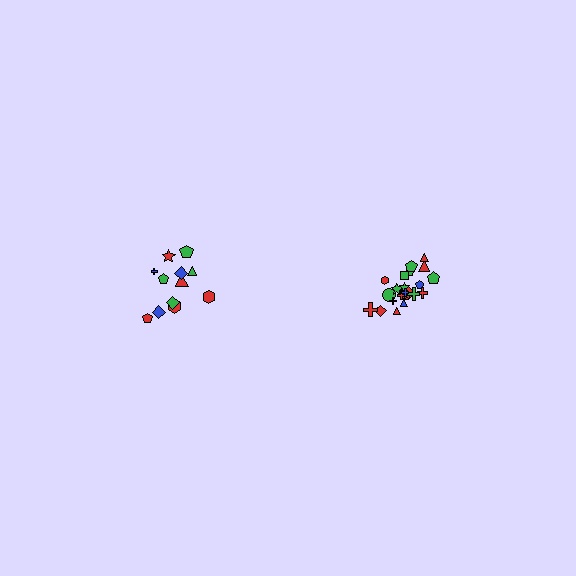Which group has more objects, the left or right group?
The right group.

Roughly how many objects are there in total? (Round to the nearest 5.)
Roughly 35 objects in total.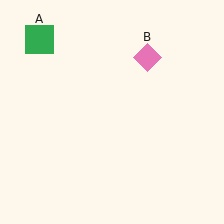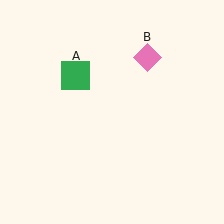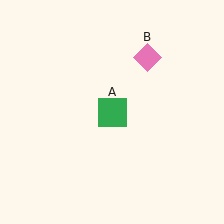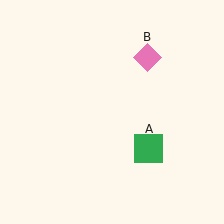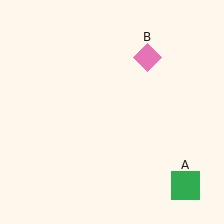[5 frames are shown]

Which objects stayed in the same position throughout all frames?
Pink diamond (object B) remained stationary.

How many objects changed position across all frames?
1 object changed position: green square (object A).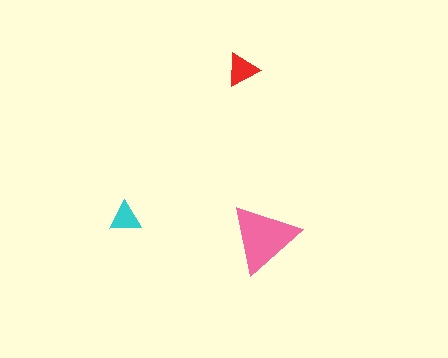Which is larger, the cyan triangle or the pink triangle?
The pink one.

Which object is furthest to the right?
The pink triangle is rightmost.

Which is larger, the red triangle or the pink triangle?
The pink one.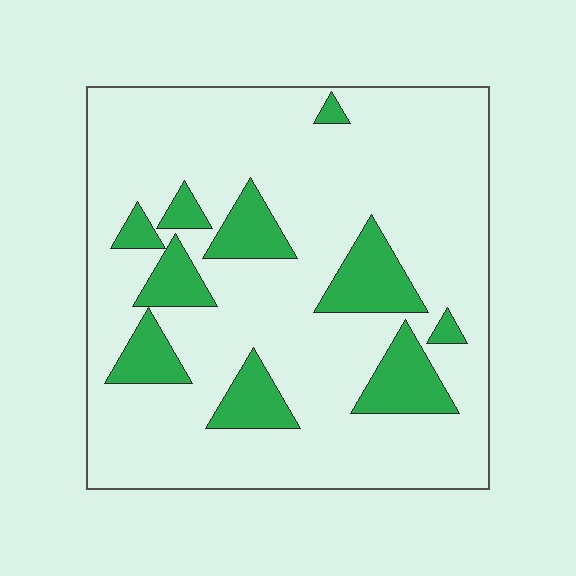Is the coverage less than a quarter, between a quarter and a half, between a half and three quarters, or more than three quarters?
Less than a quarter.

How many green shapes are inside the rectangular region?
10.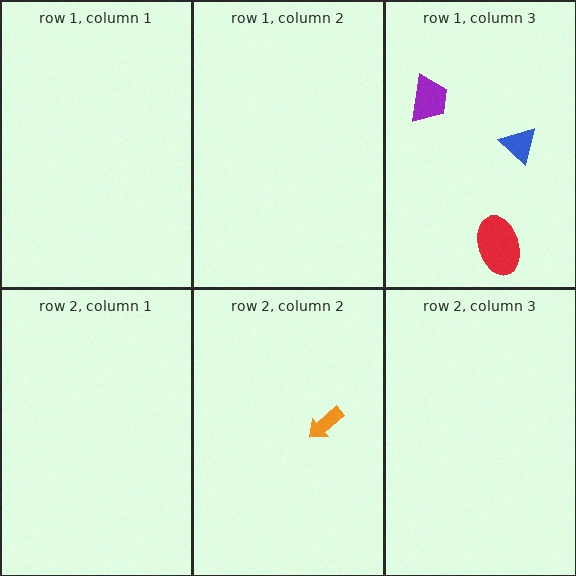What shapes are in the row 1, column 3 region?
The red ellipse, the blue triangle, the purple trapezoid.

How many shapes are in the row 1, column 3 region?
3.